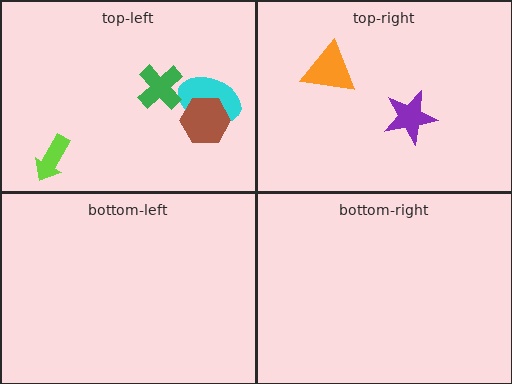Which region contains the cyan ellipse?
The top-left region.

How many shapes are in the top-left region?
4.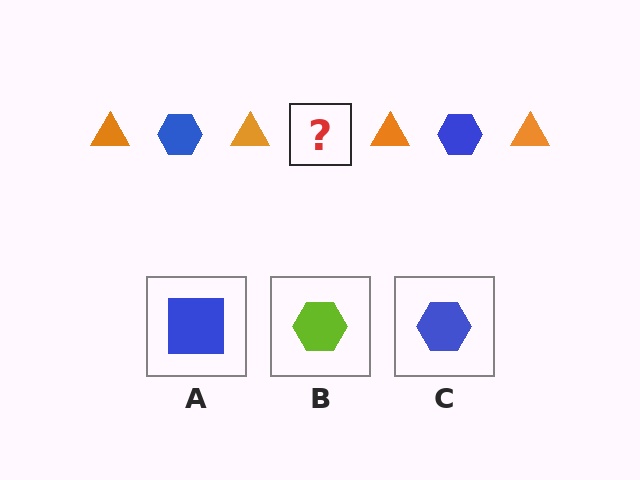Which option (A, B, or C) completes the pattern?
C.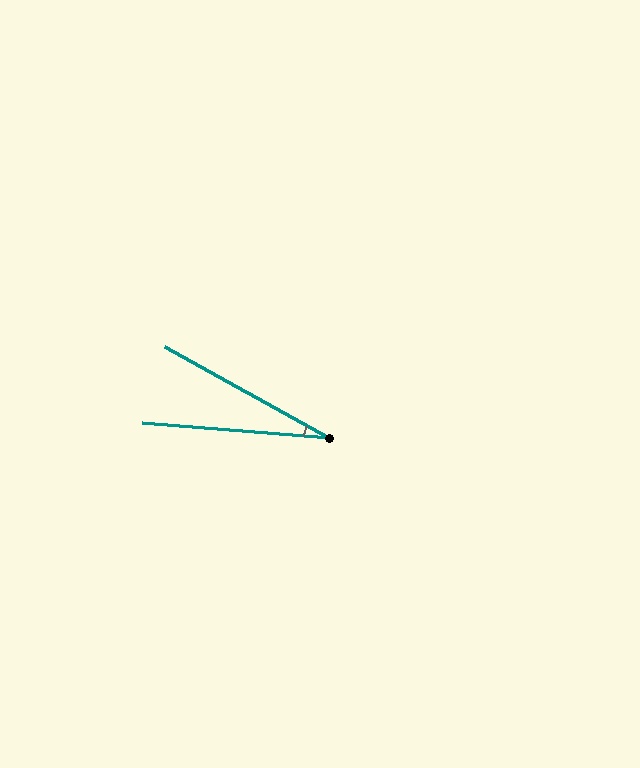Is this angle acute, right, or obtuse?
It is acute.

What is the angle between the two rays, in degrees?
Approximately 24 degrees.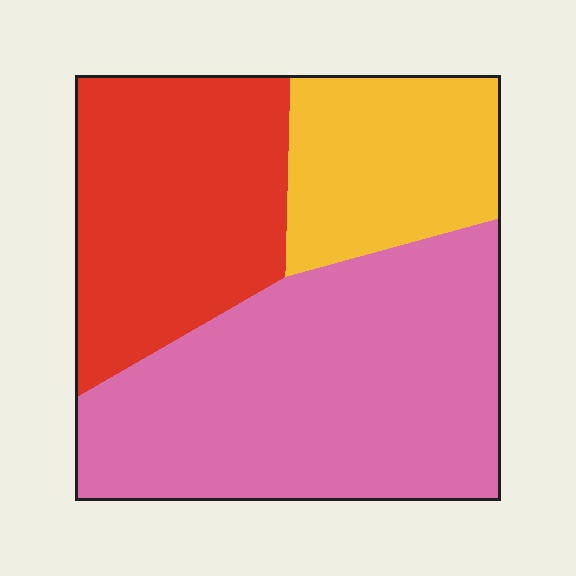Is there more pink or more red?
Pink.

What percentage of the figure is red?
Red covers around 30% of the figure.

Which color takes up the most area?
Pink, at roughly 50%.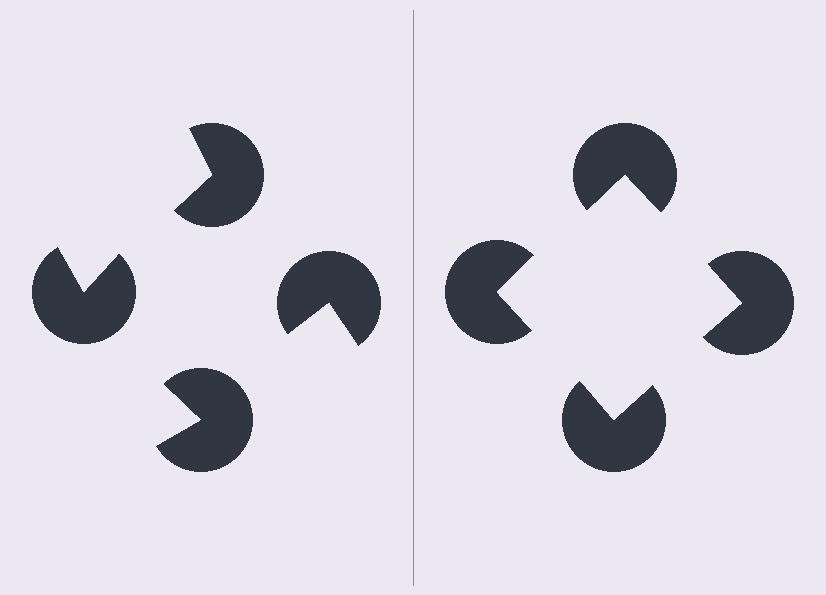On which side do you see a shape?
An illusory square appears on the right side. On the left side the wedge cuts are rotated, so no coherent shape forms.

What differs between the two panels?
The pac-man discs are positioned identically on both sides; only the wedge orientations differ. On the right they align to a square; on the left they are misaligned.